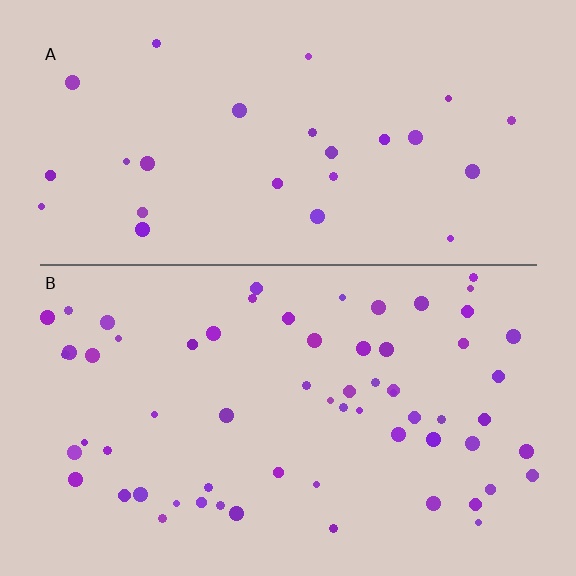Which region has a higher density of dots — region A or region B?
B (the bottom).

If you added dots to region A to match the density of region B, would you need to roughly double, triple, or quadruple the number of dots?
Approximately double.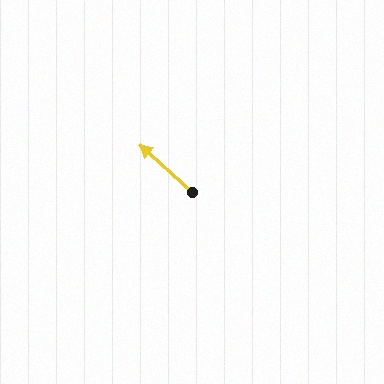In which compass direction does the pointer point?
Northwest.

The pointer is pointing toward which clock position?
Roughly 10 o'clock.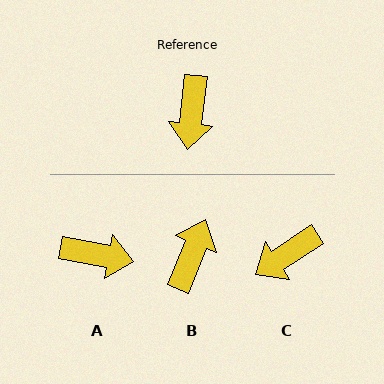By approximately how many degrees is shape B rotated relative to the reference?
Approximately 165 degrees counter-clockwise.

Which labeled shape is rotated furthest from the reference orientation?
B, about 165 degrees away.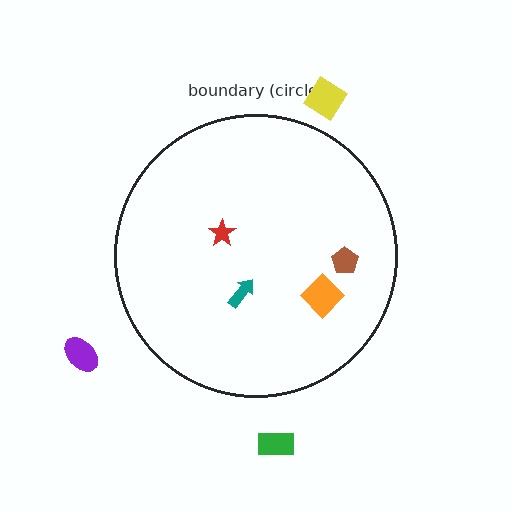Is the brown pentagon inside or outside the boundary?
Inside.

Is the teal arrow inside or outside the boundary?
Inside.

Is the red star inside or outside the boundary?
Inside.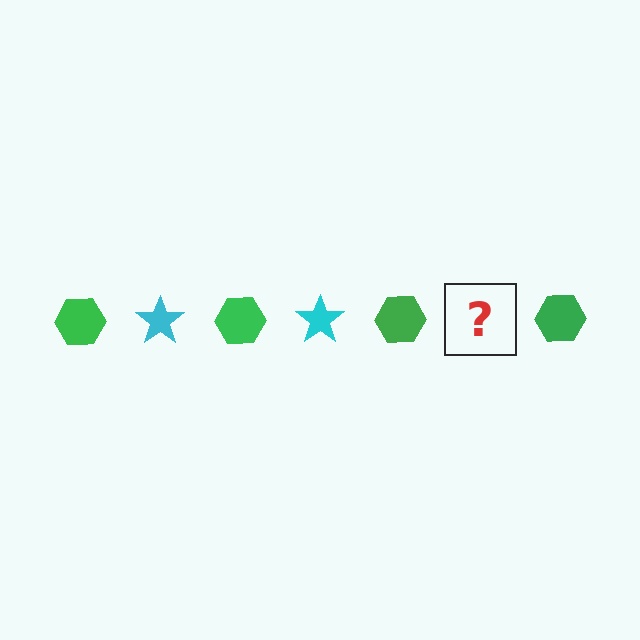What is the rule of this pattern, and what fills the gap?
The rule is that the pattern alternates between green hexagon and cyan star. The gap should be filled with a cyan star.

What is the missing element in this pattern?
The missing element is a cyan star.